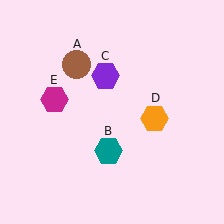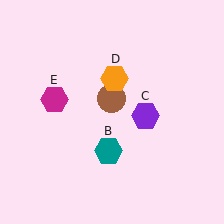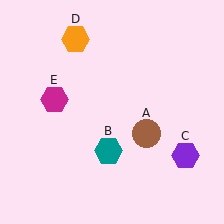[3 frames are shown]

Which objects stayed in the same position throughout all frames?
Teal hexagon (object B) and magenta hexagon (object E) remained stationary.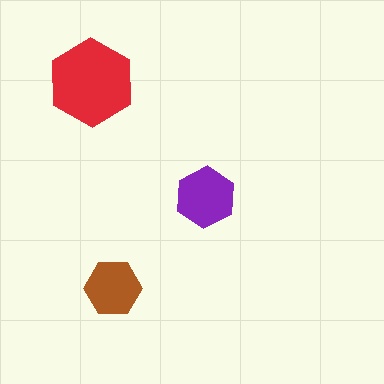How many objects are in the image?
There are 3 objects in the image.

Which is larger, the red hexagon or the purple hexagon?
The red one.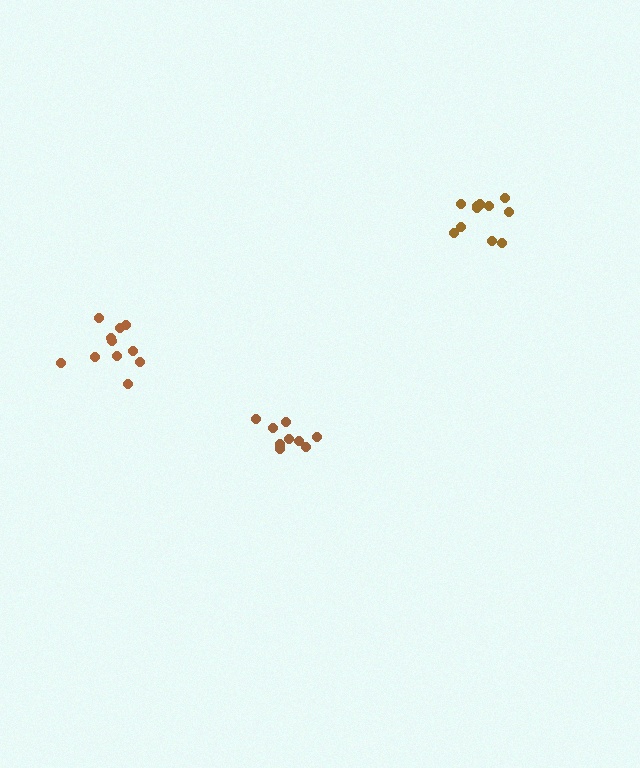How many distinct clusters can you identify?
There are 3 distinct clusters.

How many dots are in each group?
Group 1: 9 dots, Group 2: 11 dots, Group 3: 11 dots (31 total).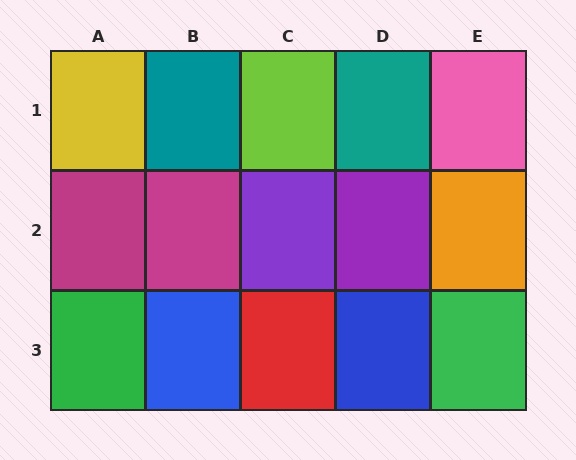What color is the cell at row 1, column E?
Pink.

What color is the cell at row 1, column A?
Yellow.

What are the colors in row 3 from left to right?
Green, blue, red, blue, green.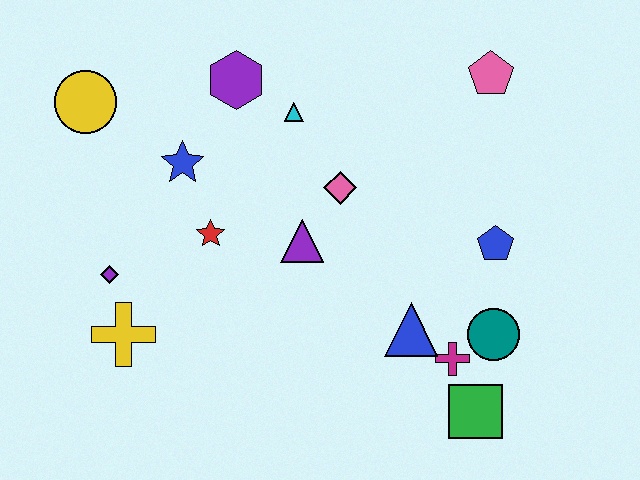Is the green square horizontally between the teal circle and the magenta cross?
Yes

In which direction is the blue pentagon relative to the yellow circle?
The blue pentagon is to the right of the yellow circle.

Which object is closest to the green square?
The magenta cross is closest to the green square.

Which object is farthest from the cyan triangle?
The green square is farthest from the cyan triangle.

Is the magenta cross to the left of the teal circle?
Yes